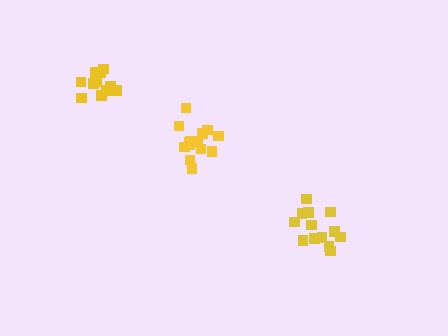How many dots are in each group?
Group 1: 14 dots, Group 2: 11 dots, Group 3: 13 dots (38 total).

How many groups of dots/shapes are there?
There are 3 groups.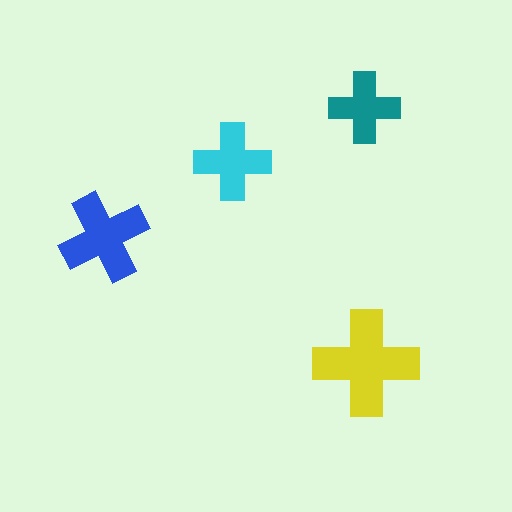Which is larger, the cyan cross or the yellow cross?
The yellow one.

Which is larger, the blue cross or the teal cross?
The blue one.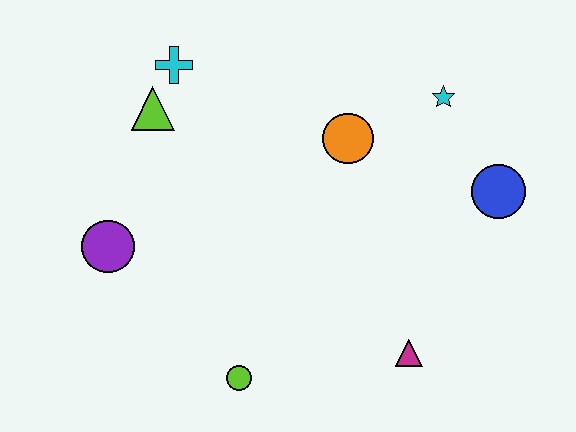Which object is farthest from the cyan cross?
The magenta triangle is farthest from the cyan cross.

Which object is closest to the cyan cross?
The lime triangle is closest to the cyan cross.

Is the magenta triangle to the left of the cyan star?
Yes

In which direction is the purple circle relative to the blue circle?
The purple circle is to the left of the blue circle.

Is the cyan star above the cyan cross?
No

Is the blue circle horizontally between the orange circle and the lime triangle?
No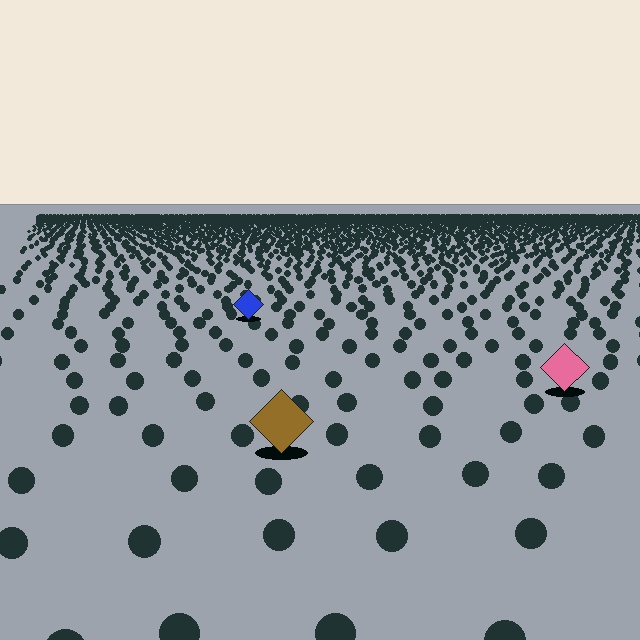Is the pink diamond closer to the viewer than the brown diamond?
No. The brown diamond is closer — you can tell from the texture gradient: the ground texture is coarser near it.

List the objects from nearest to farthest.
From nearest to farthest: the brown diamond, the pink diamond, the blue diamond.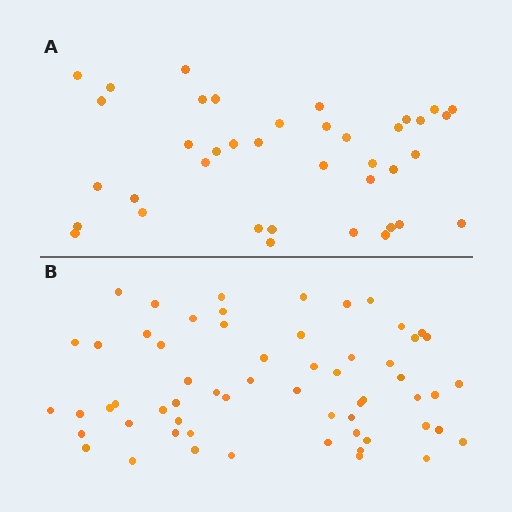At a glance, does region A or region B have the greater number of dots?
Region B (the bottom region) has more dots.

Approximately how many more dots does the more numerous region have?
Region B has approximately 20 more dots than region A.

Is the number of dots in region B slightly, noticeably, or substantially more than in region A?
Region B has substantially more. The ratio is roughly 1.5 to 1.